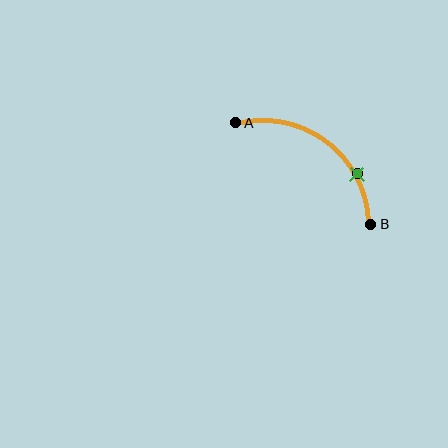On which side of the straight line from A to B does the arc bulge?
The arc bulges above and to the right of the straight line connecting A and B.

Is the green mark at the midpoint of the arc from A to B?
No. The green mark lies on the arc but is closer to endpoint B. The arc midpoint would be at the point on the curve equidistant along the arc from both A and B.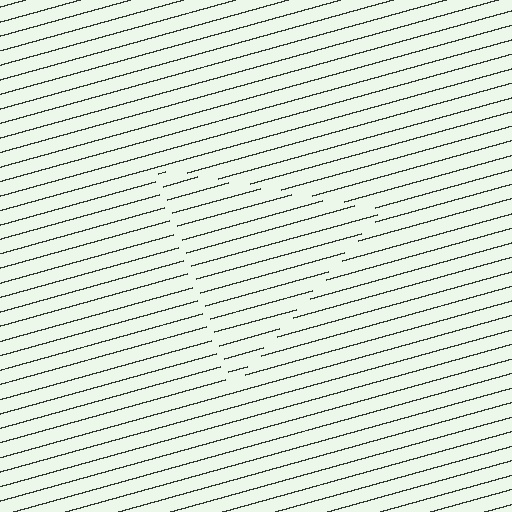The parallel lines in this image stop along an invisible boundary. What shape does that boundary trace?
An illusory triangle. The interior of the shape contains the same grating, shifted by half a period — the contour is defined by the phase discontinuity where line-ends from the inner and outer gratings abut.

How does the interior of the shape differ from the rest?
The interior of the shape contains the same grating, shifted by half a period — the contour is defined by the phase discontinuity where line-ends from the inner and outer gratings abut.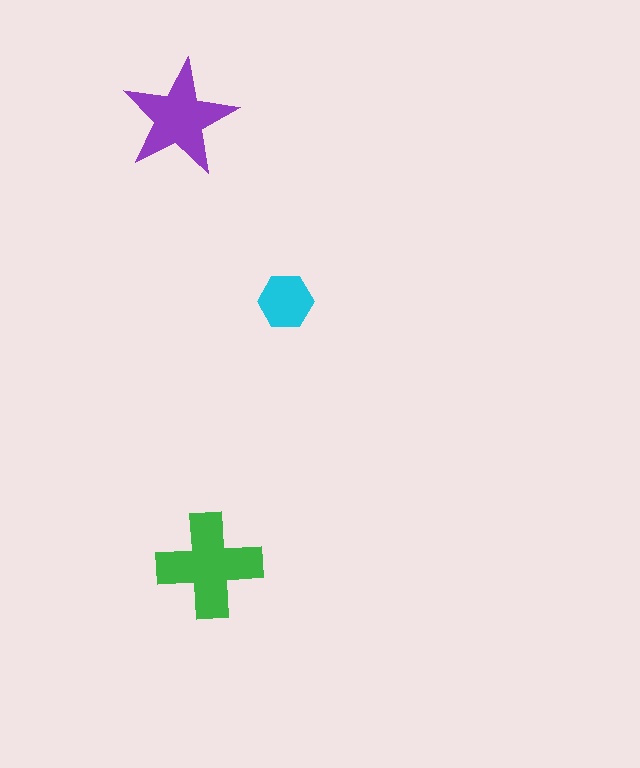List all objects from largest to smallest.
The green cross, the purple star, the cyan hexagon.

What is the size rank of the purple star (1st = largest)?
2nd.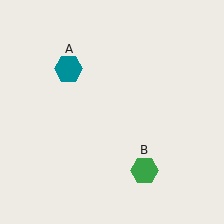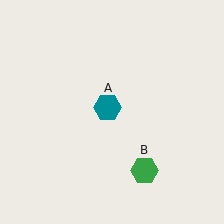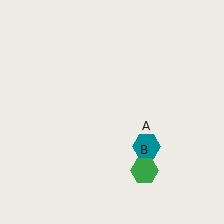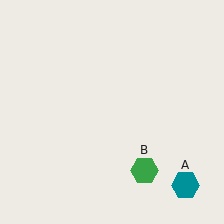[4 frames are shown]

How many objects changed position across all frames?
1 object changed position: teal hexagon (object A).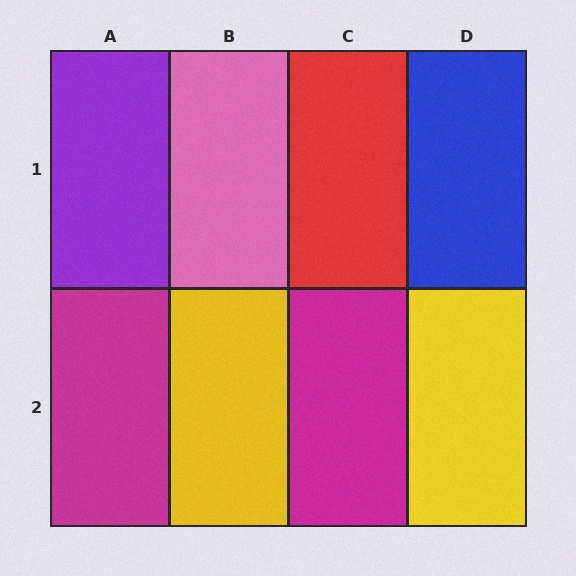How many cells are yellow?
2 cells are yellow.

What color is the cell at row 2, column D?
Yellow.